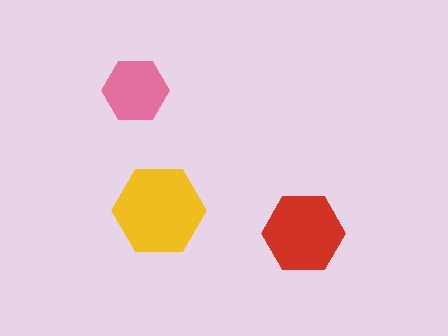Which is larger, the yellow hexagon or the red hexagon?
The yellow one.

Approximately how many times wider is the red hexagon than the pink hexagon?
About 1.5 times wider.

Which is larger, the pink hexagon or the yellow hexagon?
The yellow one.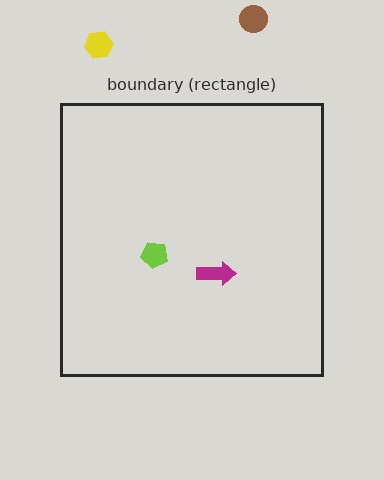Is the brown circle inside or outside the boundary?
Outside.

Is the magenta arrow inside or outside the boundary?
Inside.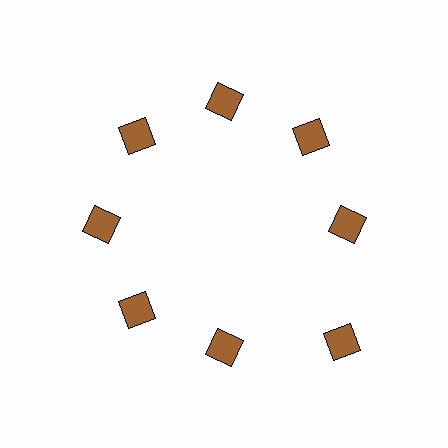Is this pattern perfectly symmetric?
No. The 8 brown squares are arranged in a ring, but one element near the 4 o'clock position is pushed outward from the center, breaking the 8-fold rotational symmetry.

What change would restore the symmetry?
The symmetry would be restored by moving it inward, back onto the ring so that all 8 squares sit at equal angles and equal distance from the center.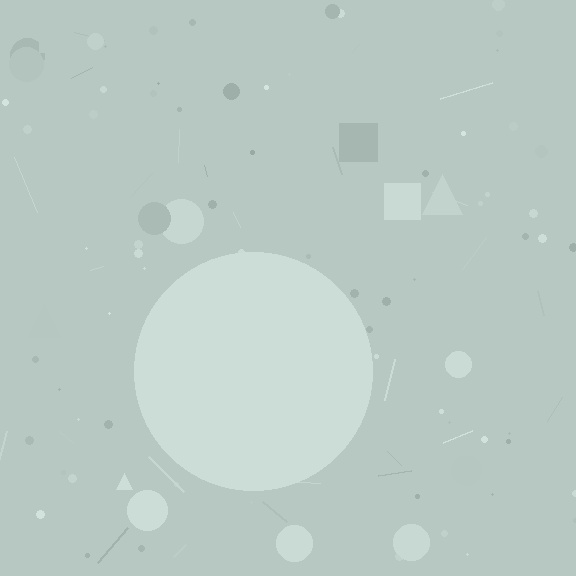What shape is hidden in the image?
A circle is hidden in the image.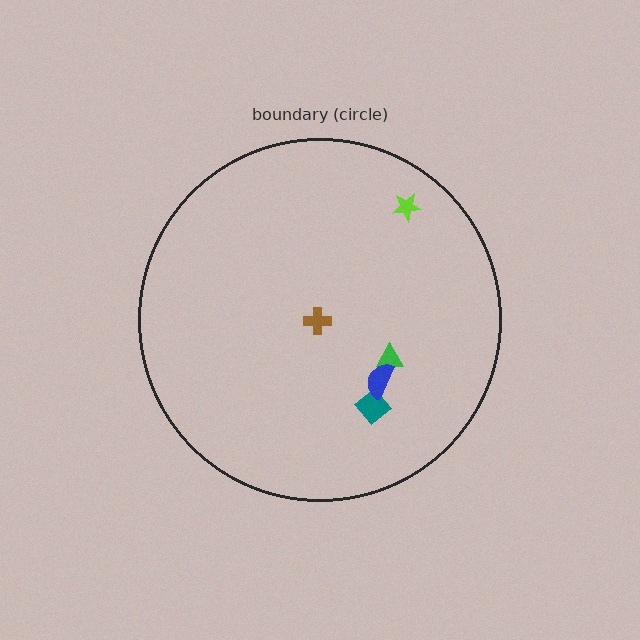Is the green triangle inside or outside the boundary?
Inside.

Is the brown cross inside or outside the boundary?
Inside.